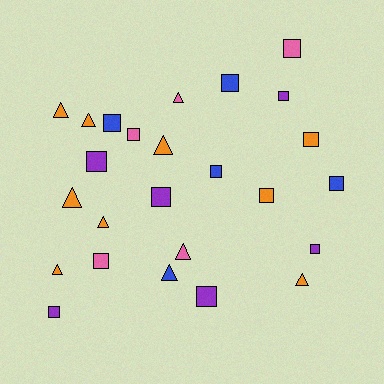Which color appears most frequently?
Orange, with 9 objects.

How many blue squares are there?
There are 4 blue squares.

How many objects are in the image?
There are 25 objects.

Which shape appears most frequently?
Square, with 15 objects.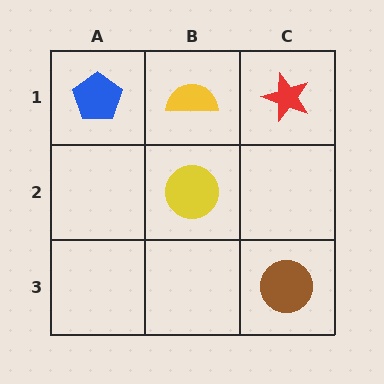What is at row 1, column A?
A blue pentagon.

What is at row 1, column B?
A yellow semicircle.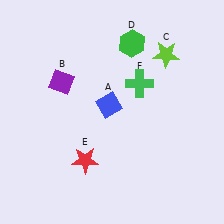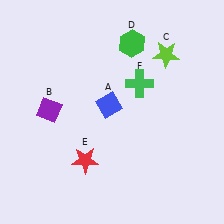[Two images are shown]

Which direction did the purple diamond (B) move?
The purple diamond (B) moved down.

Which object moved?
The purple diamond (B) moved down.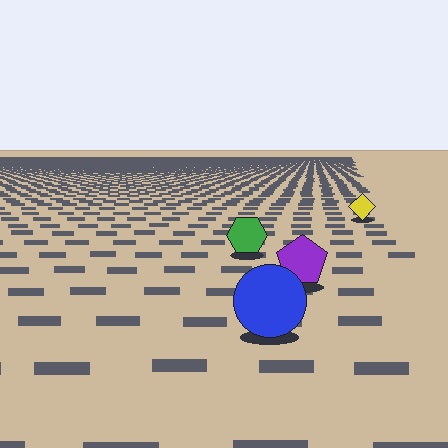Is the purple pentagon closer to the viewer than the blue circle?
No. The blue circle is closer — you can tell from the texture gradient: the ground texture is coarser near it.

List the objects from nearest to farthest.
From nearest to farthest: the blue circle, the purple pentagon, the green hexagon, the yellow diamond.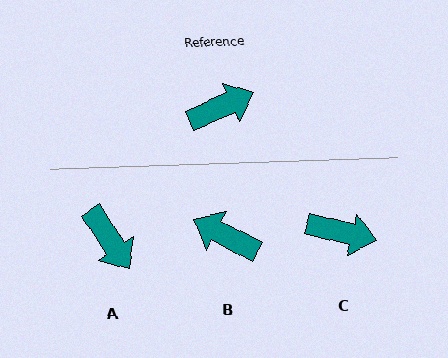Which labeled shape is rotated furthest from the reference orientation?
B, about 129 degrees away.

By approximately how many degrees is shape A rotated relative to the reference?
Approximately 80 degrees clockwise.